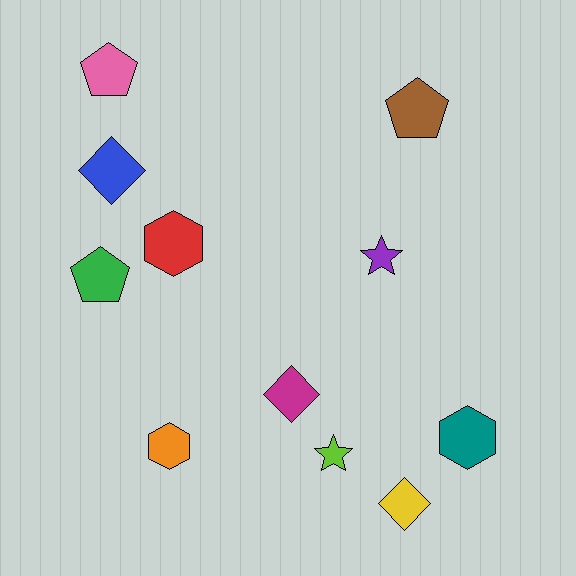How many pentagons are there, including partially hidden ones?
There are 3 pentagons.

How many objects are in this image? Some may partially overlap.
There are 11 objects.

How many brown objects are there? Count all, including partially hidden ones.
There is 1 brown object.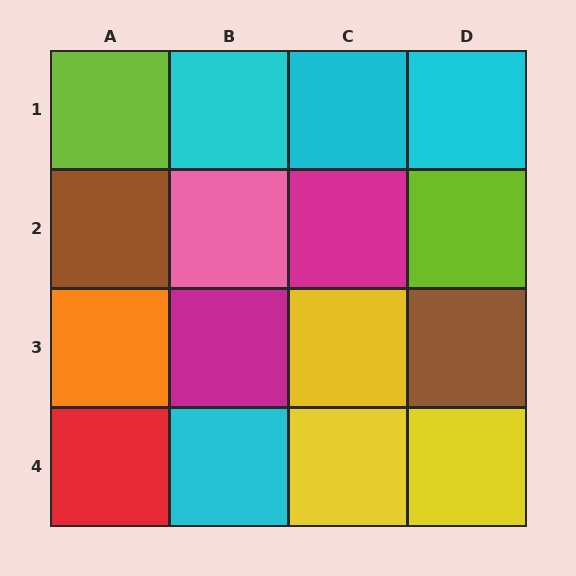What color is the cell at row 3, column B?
Magenta.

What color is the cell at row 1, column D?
Cyan.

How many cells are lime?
2 cells are lime.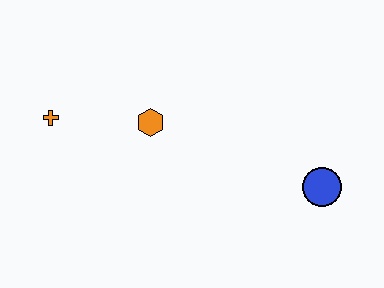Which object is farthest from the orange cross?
The blue circle is farthest from the orange cross.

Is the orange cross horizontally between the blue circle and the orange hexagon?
No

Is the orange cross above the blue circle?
Yes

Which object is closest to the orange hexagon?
The orange cross is closest to the orange hexagon.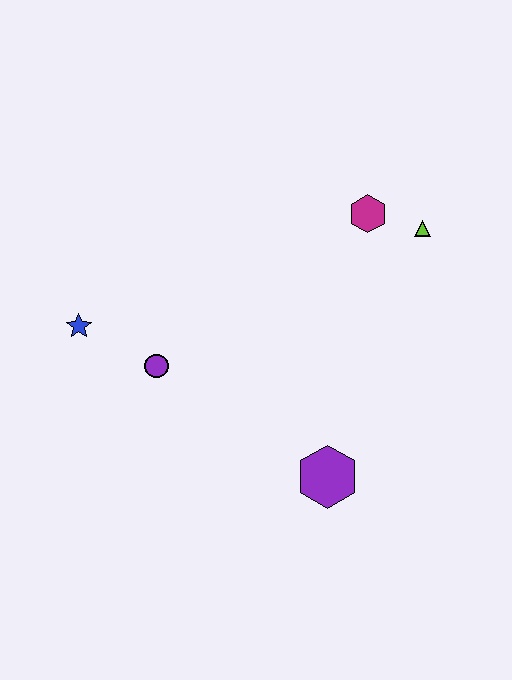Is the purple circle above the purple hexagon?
Yes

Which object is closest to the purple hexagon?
The purple circle is closest to the purple hexagon.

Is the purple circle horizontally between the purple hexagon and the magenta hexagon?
No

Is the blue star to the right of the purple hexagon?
No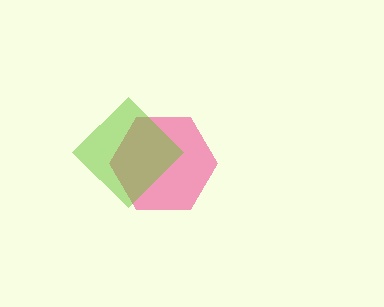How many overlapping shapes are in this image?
There are 2 overlapping shapes in the image.